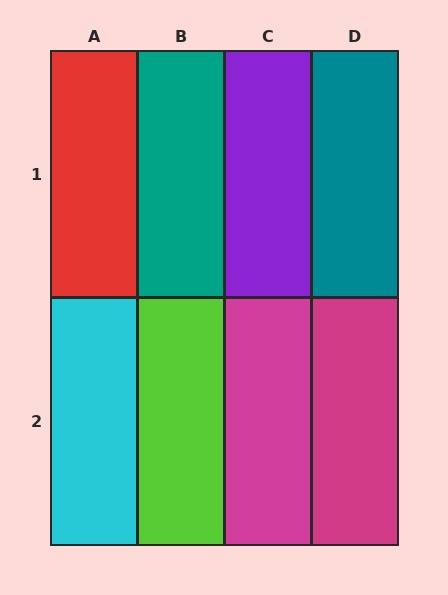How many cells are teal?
2 cells are teal.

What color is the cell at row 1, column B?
Teal.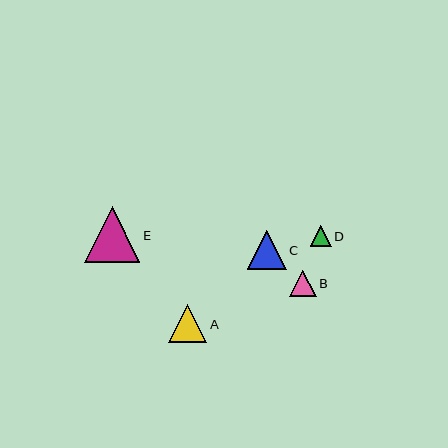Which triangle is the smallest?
Triangle D is the smallest with a size of approximately 21 pixels.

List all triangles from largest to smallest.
From largest to smallest: E, C, A, B, D.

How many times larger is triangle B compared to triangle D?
Triangle B is approximately 1.3 times the size of triangle D.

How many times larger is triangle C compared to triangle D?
Triangle C is approximately 1.9 times the size of triangle D.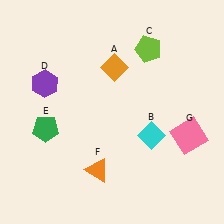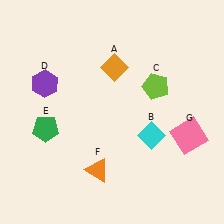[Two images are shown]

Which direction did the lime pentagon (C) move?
The lime pentagon (C) moved down.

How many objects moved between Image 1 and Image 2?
1 object moved between the two images.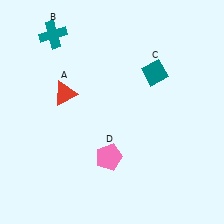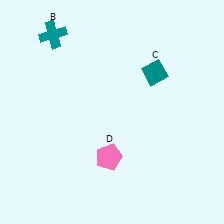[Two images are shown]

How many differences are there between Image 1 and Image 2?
There is 1 difference between the two images.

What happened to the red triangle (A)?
The red triangle (A) was removed in Image 2. It was in the top-left area of Image 1.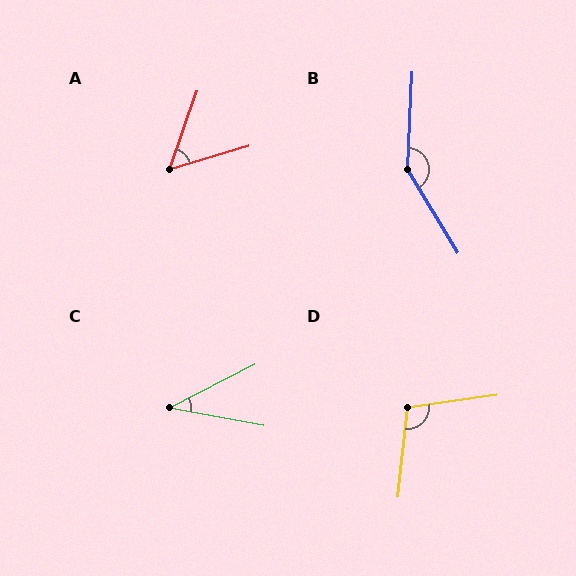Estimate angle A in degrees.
Approximately 54 degrees.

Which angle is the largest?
B, at approximately 147 degrees.